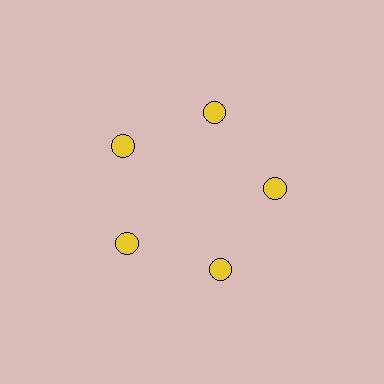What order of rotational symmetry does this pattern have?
This pattern has 5-fold rotational symmetry.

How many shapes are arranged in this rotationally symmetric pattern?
There are 5 shapes, arranged in 5 groups of 1.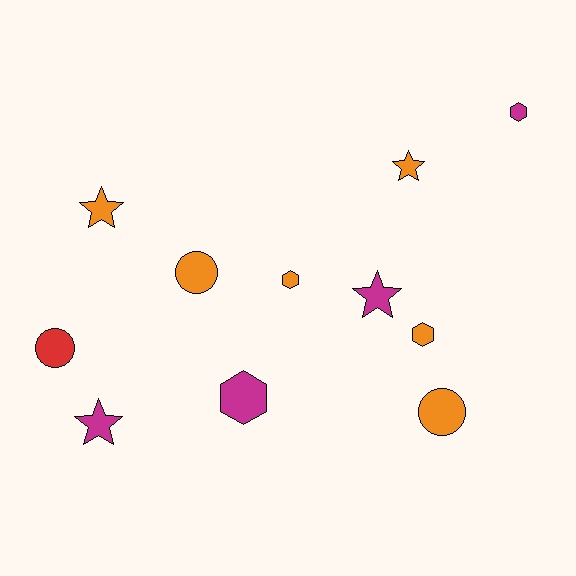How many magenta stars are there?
There are 2 magenta stars.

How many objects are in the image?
There are 11 objects.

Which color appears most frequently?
Orange, with 6 objects.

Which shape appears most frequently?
Hexagon, with 4 objects.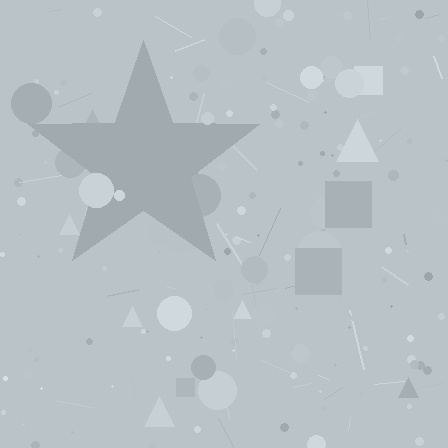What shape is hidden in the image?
A star is hidden in the image.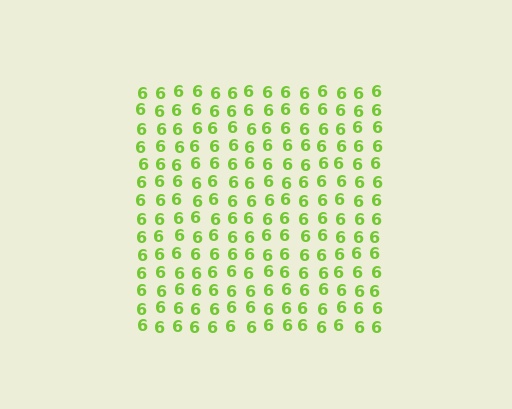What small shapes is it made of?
It is made of small digit 6's.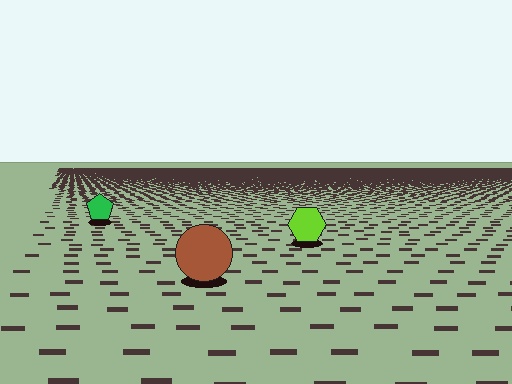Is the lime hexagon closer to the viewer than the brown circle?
No. The brown circle is closer — you can tell from the texture gradient: the ground texture is coarser near it.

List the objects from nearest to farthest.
From nearest to farthest: the brown circle, the lime hexagon, the green pentagon.